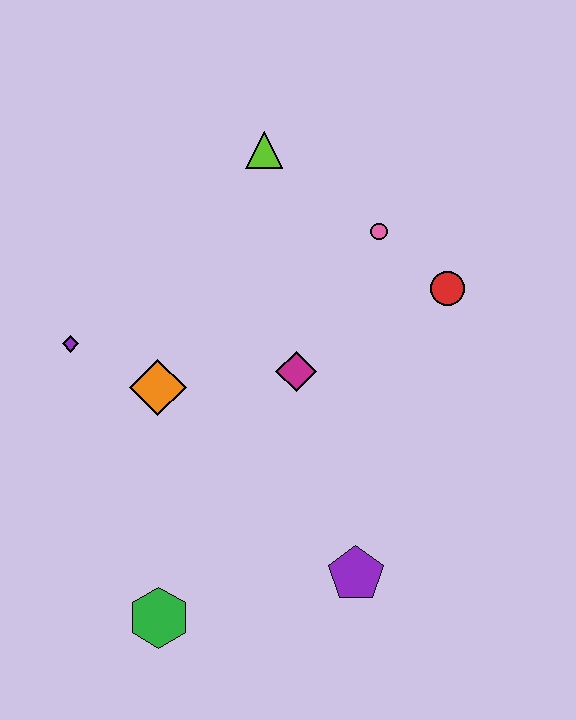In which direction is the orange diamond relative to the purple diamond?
The orange diamond is to the right of the purple diamond.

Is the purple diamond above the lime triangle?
No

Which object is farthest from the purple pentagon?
The lime triangle is farthest from the purple pentagon.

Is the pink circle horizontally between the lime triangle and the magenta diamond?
No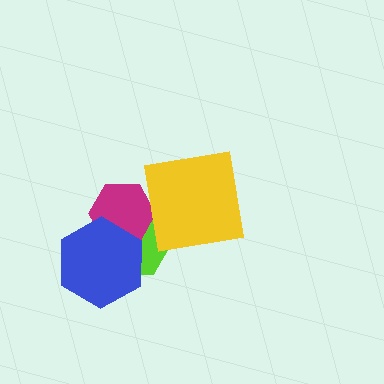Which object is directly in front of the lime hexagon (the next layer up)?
The magenta hexagon is directly in front of the lime hexagon.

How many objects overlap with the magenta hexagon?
2 objects overlap with the magenta hexagon.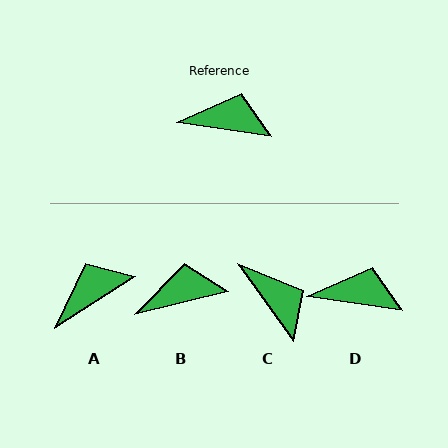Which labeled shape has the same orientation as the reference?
D.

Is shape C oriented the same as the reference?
No, it is off by about 46 degrees.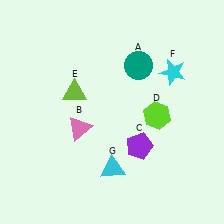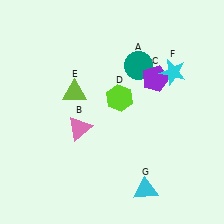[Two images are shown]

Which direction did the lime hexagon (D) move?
The lime hexagon (D) moved left.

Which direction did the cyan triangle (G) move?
The cyan triangle (G) moved right.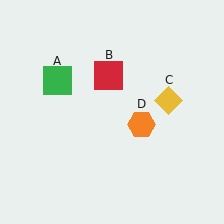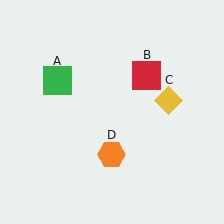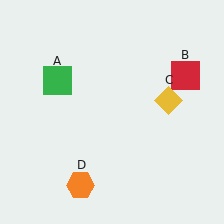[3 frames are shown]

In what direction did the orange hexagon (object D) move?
The orange hexagon (object D) moved down and to the left.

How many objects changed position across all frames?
2 objects changed position: red square (object B), orange hexagon (object D).